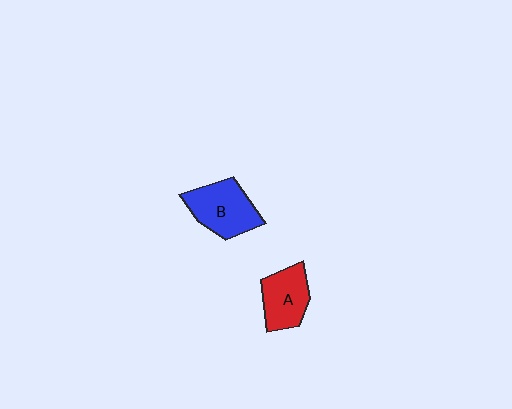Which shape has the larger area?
Shape B (blue).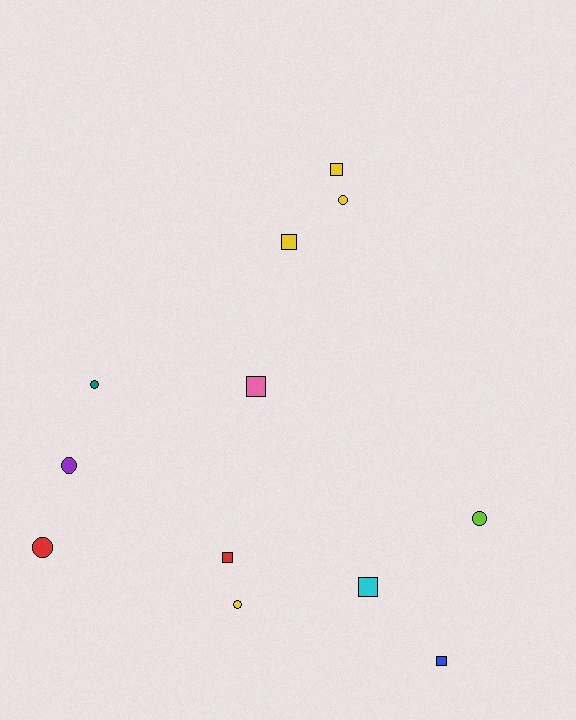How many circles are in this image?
There are 6 circles.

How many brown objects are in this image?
There are no brown objects.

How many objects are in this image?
There are 12 objects.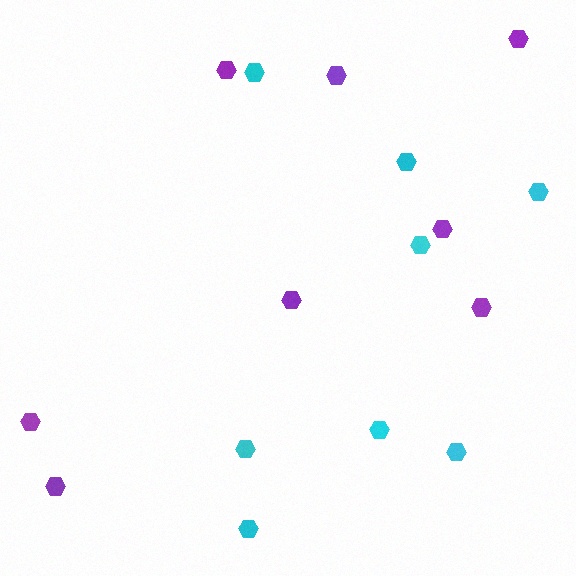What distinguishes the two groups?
There are 2 groups: one group of purple hexagons (8) and one group of cyan hexagons (8).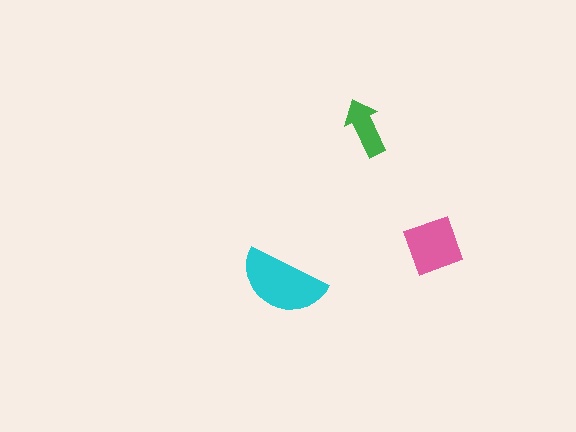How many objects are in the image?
There are 3 objects in the image.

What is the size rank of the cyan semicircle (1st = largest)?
1st.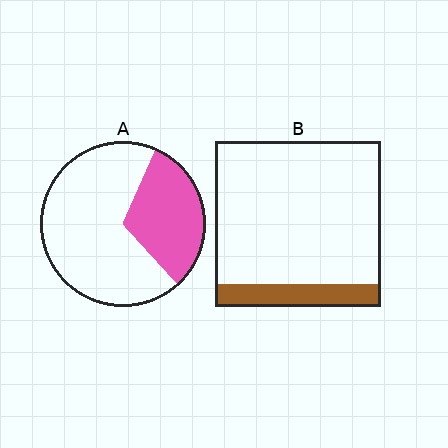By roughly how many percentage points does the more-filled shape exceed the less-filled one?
By roughly 20 percentage points (A over B).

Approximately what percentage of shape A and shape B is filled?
A is approximately 30% and B is approximately 15%.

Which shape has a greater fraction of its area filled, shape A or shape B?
Shape A.